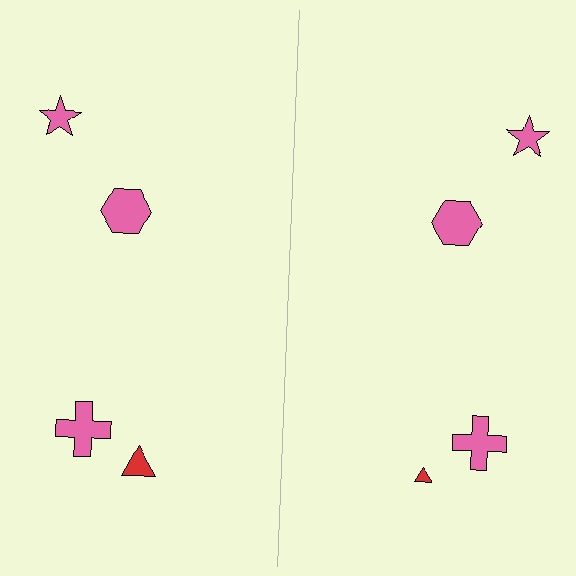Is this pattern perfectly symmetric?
No, the pattern is not perfectly symmetric. The red triangle on the right side has a different size than its mirror counterpart.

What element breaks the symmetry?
The red triangle on the right side has a different size than its mirror counterpart.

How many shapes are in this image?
There are 8 shapes in this image.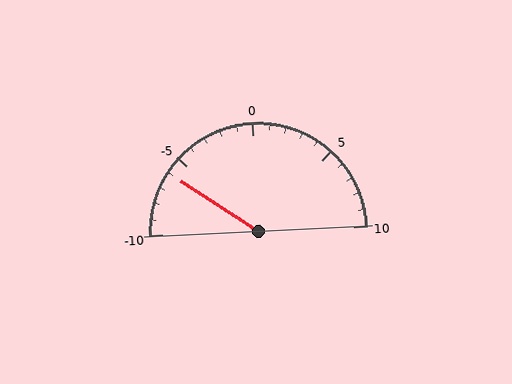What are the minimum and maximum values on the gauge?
The gauge ranges from -10 to 10.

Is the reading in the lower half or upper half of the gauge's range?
The reading is in the lower half of the range (-10 to 10).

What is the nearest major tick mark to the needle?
The nearest major tick mark is -5.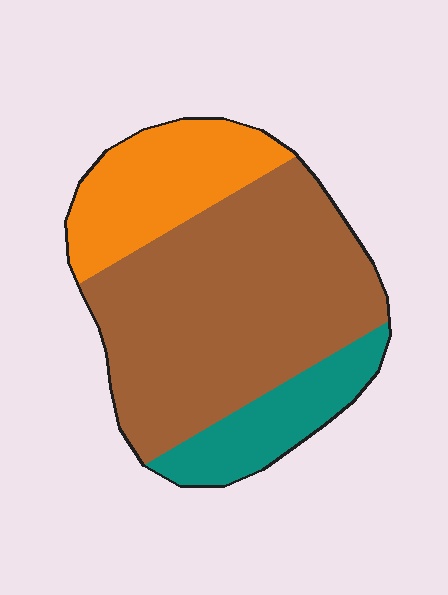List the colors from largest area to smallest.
From largest to smallest: brown, orange, teal.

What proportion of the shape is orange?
Orange takes up about one quarter (1/4) of the shape.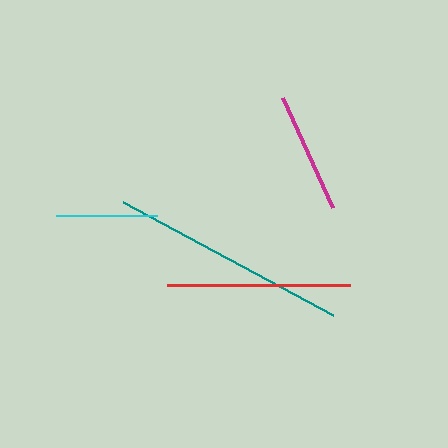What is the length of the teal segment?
The teal segment is approximately 238 pixels long.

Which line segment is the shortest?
The cyan line is the shortest at approximately 101 pixels.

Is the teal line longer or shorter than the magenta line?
The teal line is longer than the magenta line.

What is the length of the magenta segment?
The magenta segment is approximately 121 pixels long.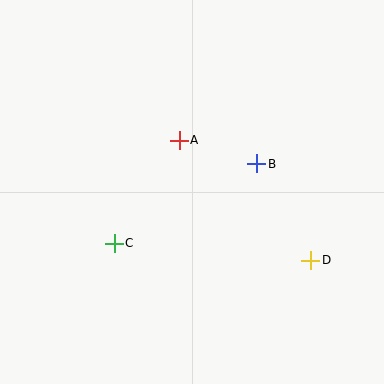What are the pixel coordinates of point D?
Point D is at (311, 260).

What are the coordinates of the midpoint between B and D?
The midpoint between B and D is at (284, 212).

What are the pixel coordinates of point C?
Point C is at (114, 243).